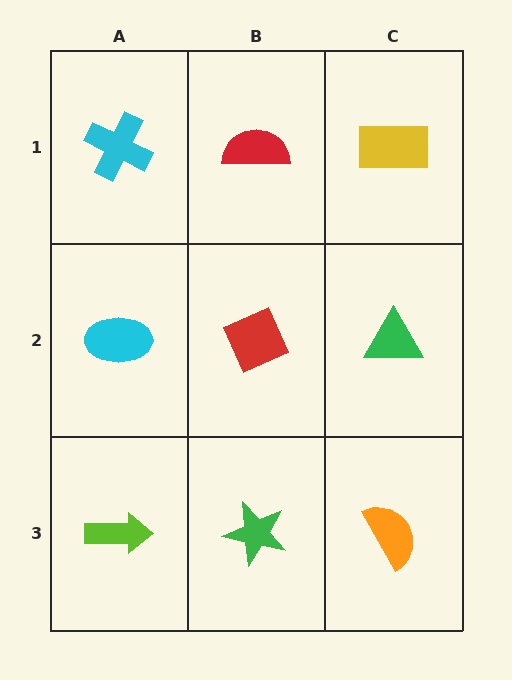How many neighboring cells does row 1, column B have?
3.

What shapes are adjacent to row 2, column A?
A cyan cross (row 1, column A), a lime arrow (row 3, column A), a red diamond (row 2, column B).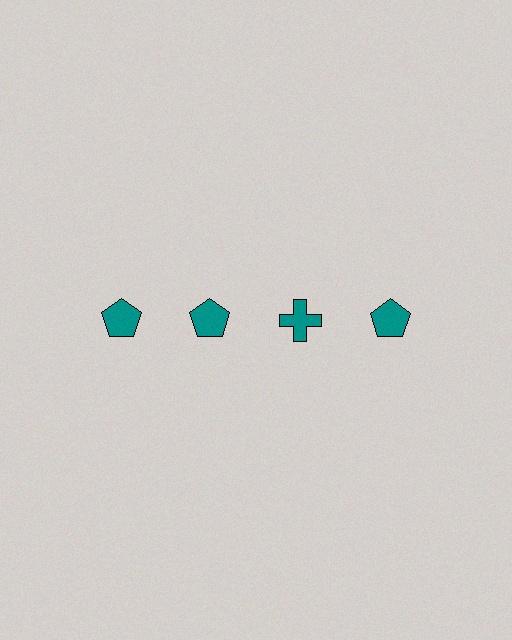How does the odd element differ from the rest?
It has a different shape: cross instead of pentagon.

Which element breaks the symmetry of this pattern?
The teal cross in the top row, center column breaks the symmetry. All other shapes are teal pentagons.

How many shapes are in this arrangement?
There are 4 shapes arranged in a grid pattern.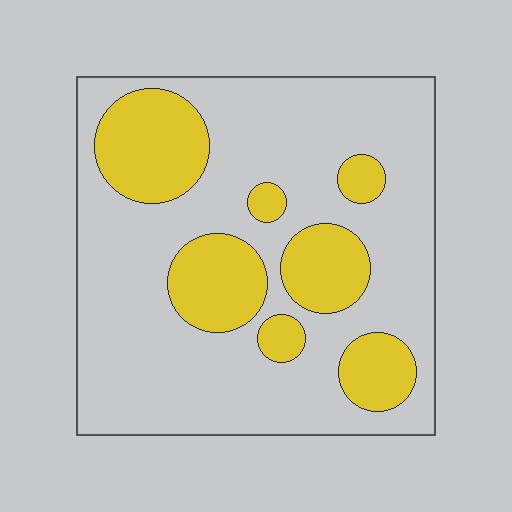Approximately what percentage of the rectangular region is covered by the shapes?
Approximately 25%.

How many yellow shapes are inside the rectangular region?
7.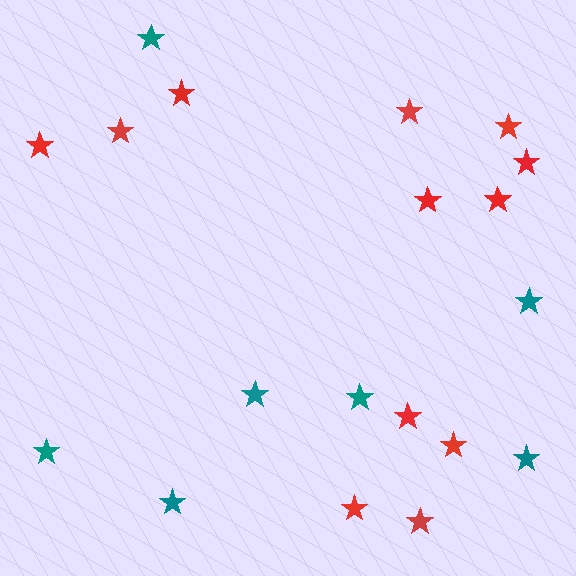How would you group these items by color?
There are 2 groups: one group of teal stars (7) and one group of red stars (12).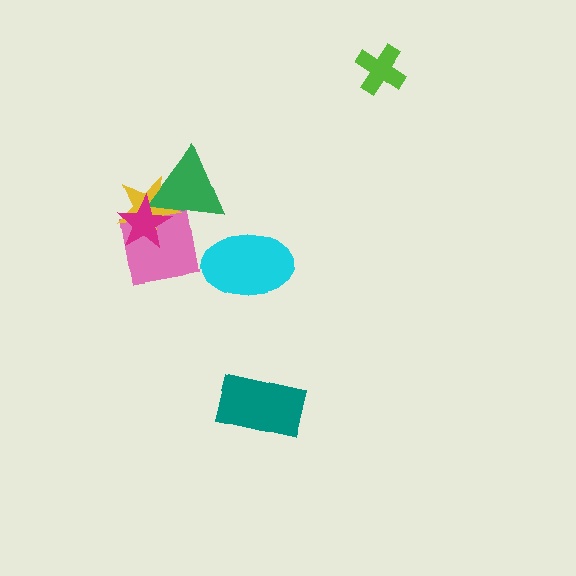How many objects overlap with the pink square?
3 objects overlap with the pink square.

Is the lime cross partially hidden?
No, no other shape covers it.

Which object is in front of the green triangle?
The magenta star is in front of the green triangle.